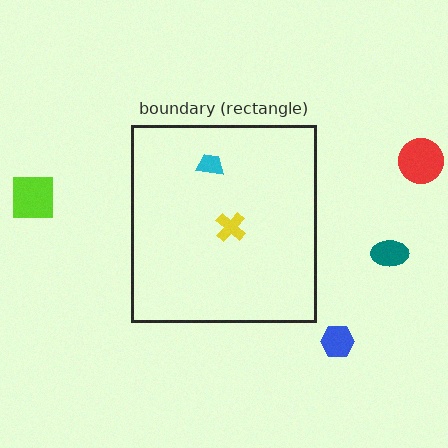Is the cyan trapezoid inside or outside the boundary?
Inside.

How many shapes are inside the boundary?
2 inside, 4 outside.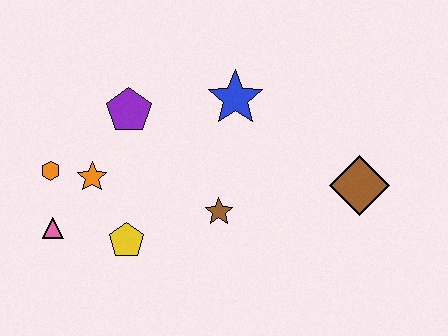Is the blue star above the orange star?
Yes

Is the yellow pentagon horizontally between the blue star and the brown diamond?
No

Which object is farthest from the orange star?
The brown diamond is farthest from the orange star.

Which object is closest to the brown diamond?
The brown star is closest to the brown diamond.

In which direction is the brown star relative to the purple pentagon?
The brown star is below the purple pentagon.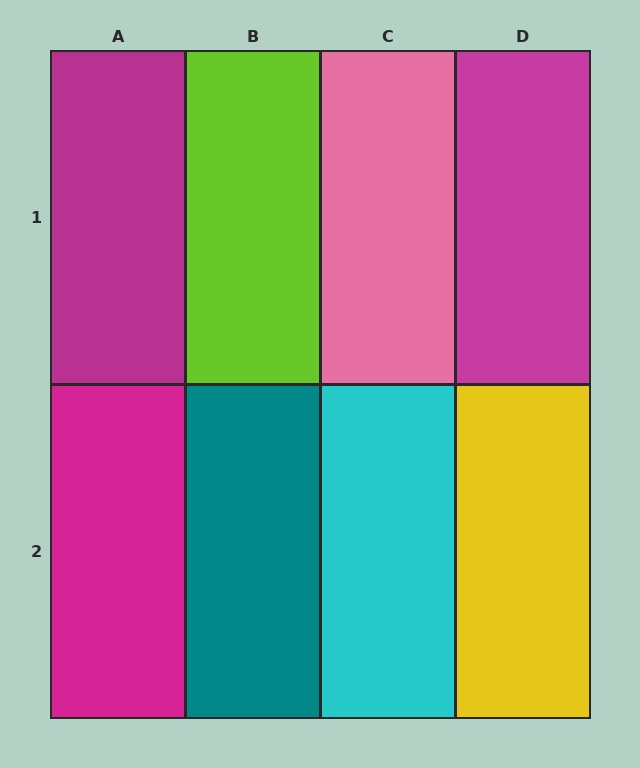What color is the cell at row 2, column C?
Cyan.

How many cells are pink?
1 cell is pink.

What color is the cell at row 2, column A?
Magenta.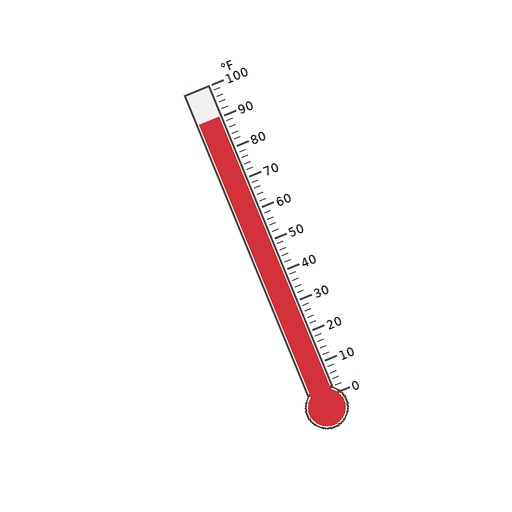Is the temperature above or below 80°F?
The temperature is above 80°F.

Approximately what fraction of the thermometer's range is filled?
The thermometer is filled to approximately 90% of its range.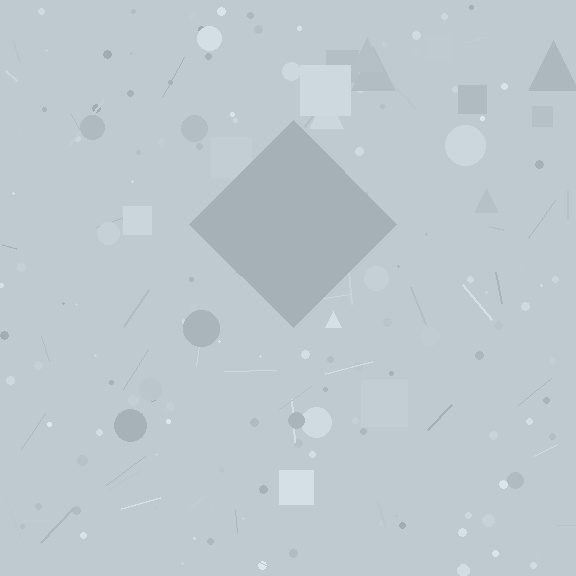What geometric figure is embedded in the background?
A diamond is embedded in the background.